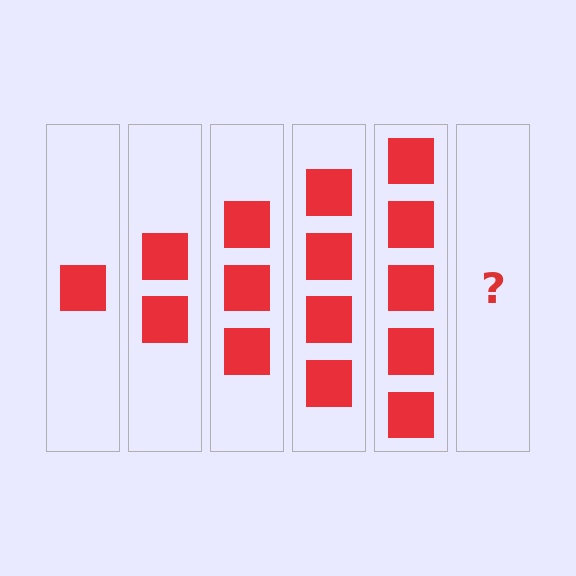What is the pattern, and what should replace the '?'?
The pattern is that each step adds one more square. The '?' should be 6 squares.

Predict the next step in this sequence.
The next step is 6 squares.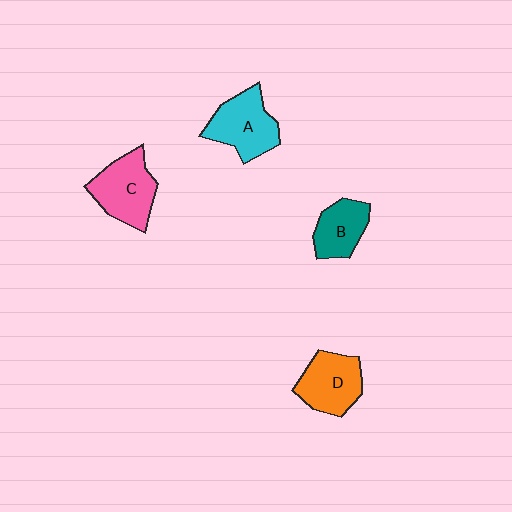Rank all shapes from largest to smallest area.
From largest to smallest: C (pink), A (cyan), D (orange), B (teal).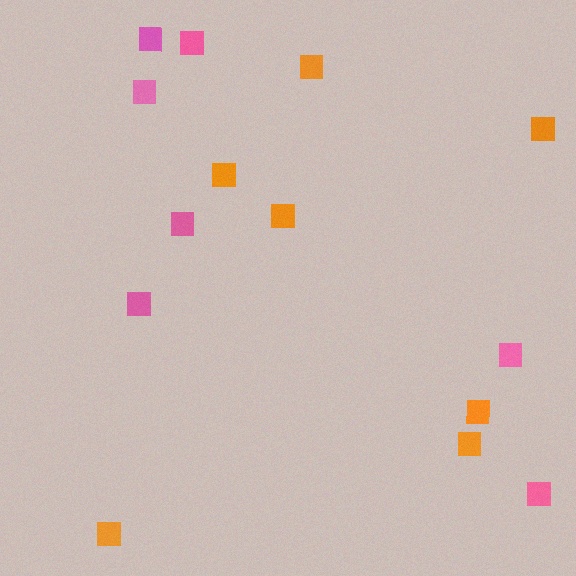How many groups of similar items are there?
There are 2 groups: one group of orange squares (7) and one group of pink squares (7).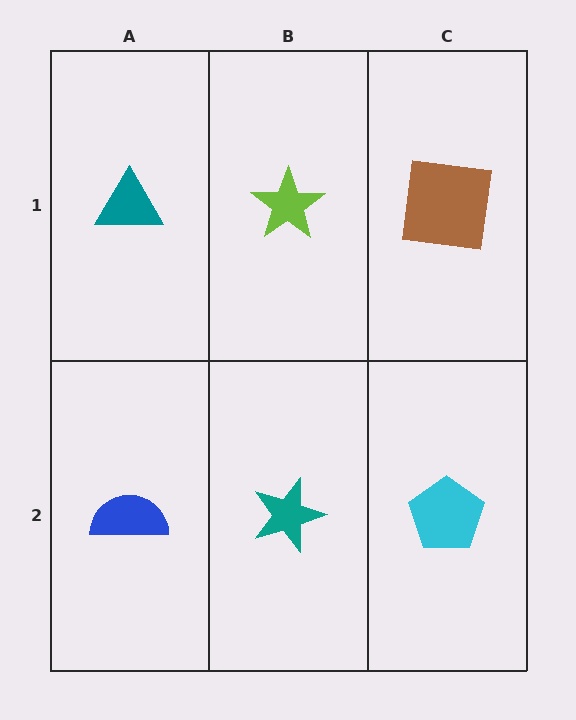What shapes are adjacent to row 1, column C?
A cyan pentagon (row 2, column C), a lime star (row 1, column B).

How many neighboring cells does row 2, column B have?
3.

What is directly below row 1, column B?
A teal star.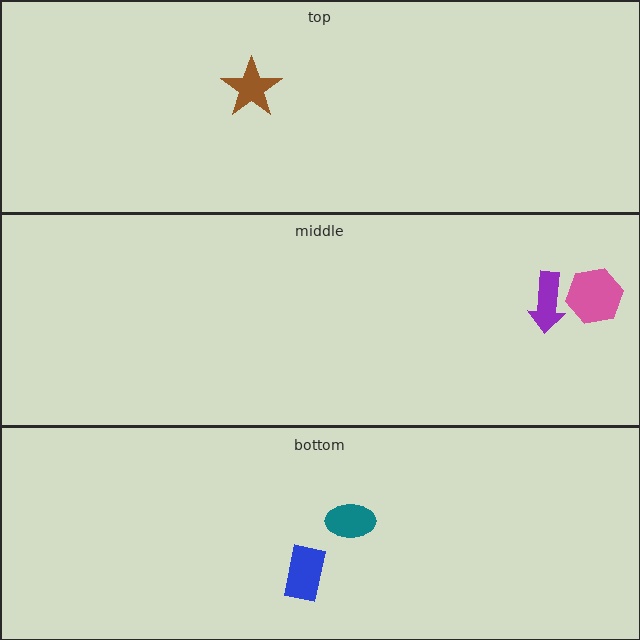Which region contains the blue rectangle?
The bottom region.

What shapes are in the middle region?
The pink hexagon, the purple arrow.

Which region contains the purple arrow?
The middle region.